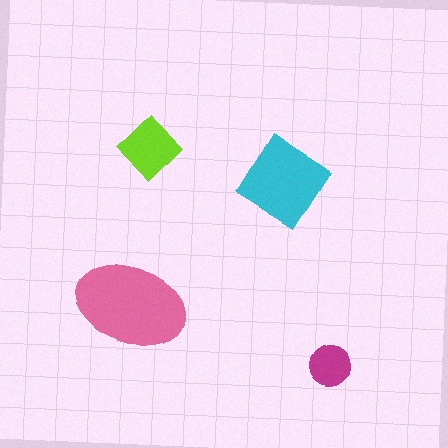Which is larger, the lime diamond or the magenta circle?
The lime diamond.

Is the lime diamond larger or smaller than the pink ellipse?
Smaller.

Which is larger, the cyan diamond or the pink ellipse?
The pink ellipse.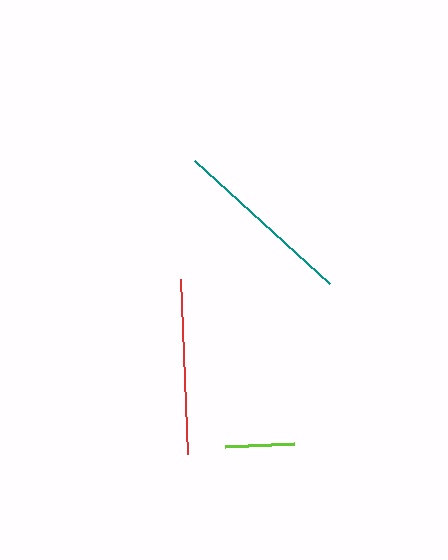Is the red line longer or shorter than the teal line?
The teal line is longer than the red line.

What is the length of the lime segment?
The lime segment is approximately 69 pixels long.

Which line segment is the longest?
The teal line is the longest at approximately 183 pixels.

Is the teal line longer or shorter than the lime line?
The teal line is longer than the lime line.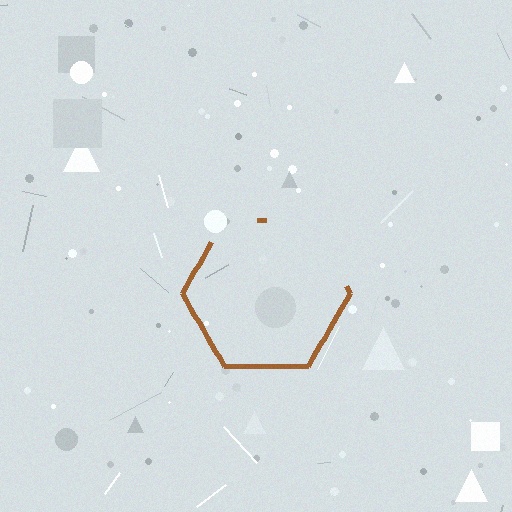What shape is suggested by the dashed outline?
The dashed outline suggests a hexagon.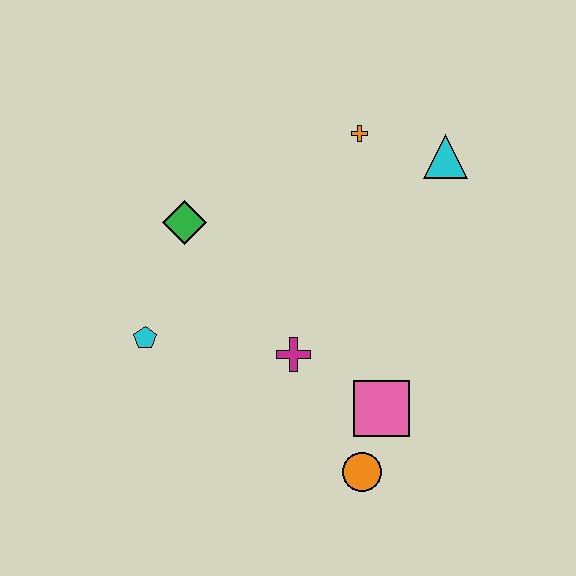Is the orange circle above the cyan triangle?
No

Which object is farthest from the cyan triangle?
The cyan pentagon is farthest from the cyan triangle.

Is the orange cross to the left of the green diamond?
No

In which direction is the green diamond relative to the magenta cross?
The green diamond is above the magenta cross.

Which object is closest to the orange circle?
The pink square is closest to the orange circle.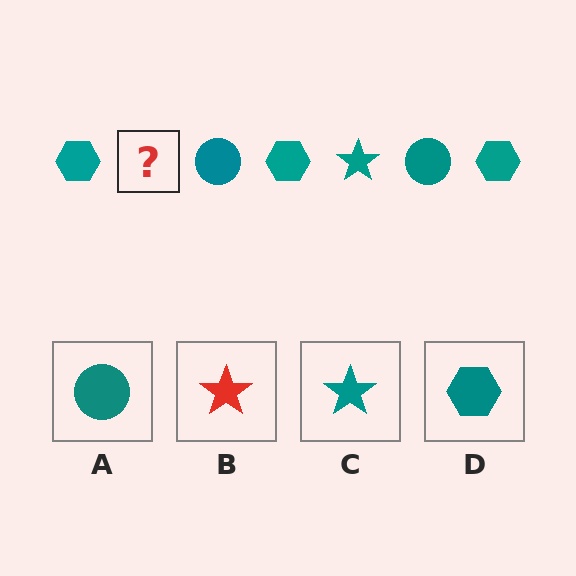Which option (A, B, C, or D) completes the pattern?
C.